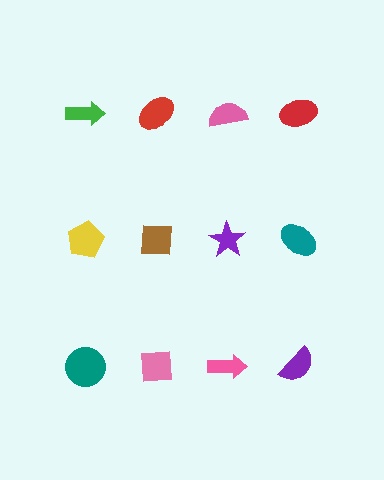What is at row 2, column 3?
A purple star.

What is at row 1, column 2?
A red ellipse.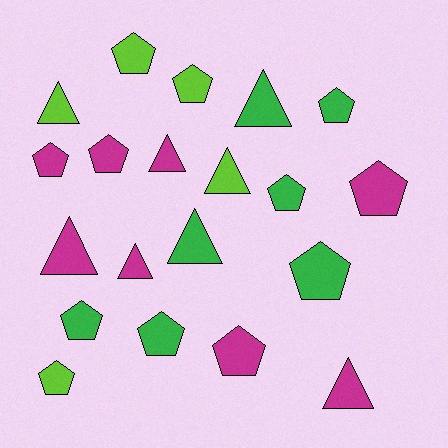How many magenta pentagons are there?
There are 4 magenta pentagons.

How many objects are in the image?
There are 20 objects.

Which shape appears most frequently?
Pentagon, with 12 objects.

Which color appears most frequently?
Magenta, with 8 objects.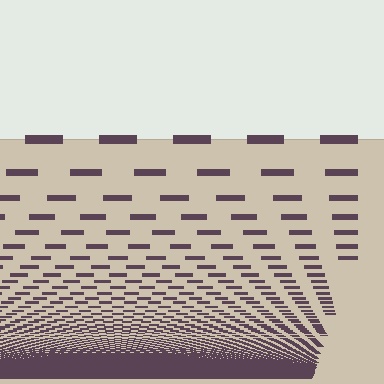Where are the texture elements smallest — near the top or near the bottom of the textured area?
Near the bottom.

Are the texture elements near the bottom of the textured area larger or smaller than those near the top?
Smaller. The gradient is inverted — elements near the bottom are smaller and denser.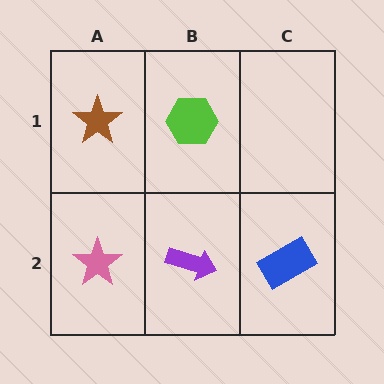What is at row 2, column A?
A pink star.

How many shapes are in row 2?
3 shapes.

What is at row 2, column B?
A purple arrow.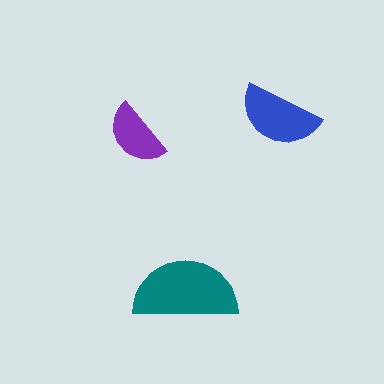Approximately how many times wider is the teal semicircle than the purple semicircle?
About 1.5 times wider.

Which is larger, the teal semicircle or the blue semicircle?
The teal one.